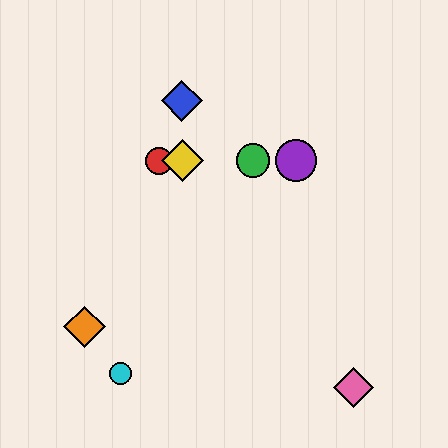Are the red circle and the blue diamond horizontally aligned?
No, the red circle is at y≈161 and the blue diamond is at y≈101.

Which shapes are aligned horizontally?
The red circle, the green circle, the yellow diamond, the purple circle are aligned horizontally.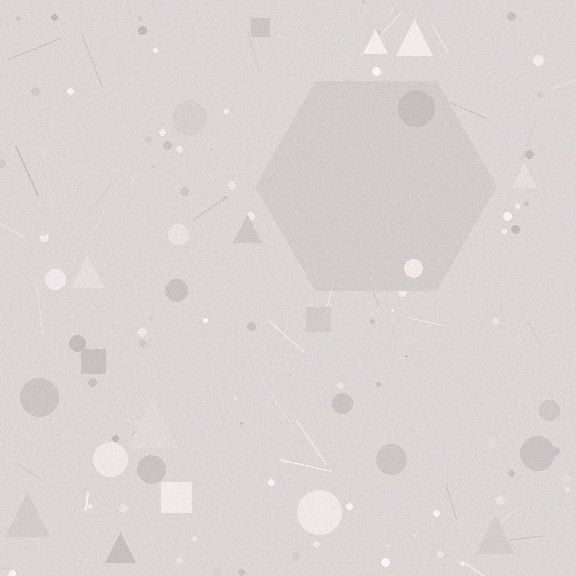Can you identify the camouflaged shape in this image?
The camouflaged shape is a hexagon.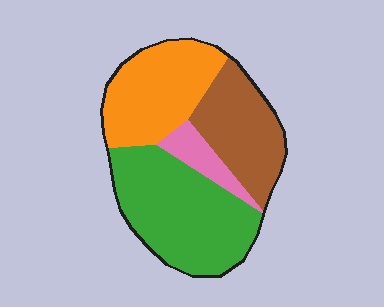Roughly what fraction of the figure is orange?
Orange takes up about one quarter (1/4) of the figure.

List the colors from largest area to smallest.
From largest to smallest: green, orange, brown, pink.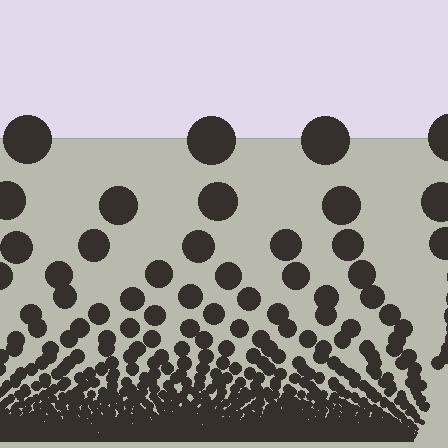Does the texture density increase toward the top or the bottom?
Density increases toward the bottom.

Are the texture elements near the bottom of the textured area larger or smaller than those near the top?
Smaller. The gradient is inverted — elements near the bottom are smaller and denser.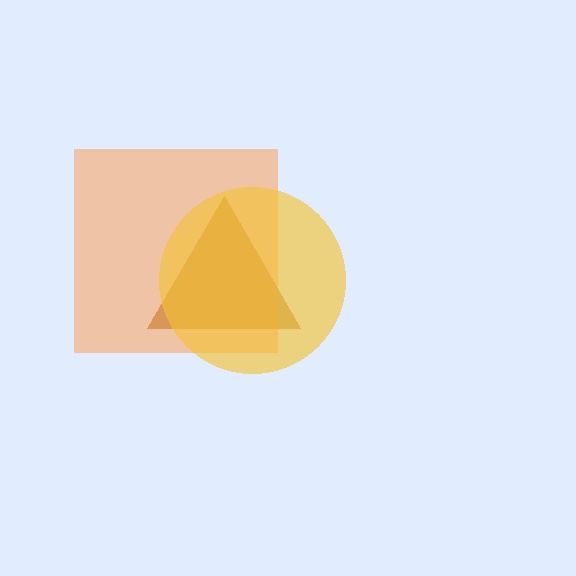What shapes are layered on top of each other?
The layered shapes are: a brown triangle, an orange square, a yellow circle.